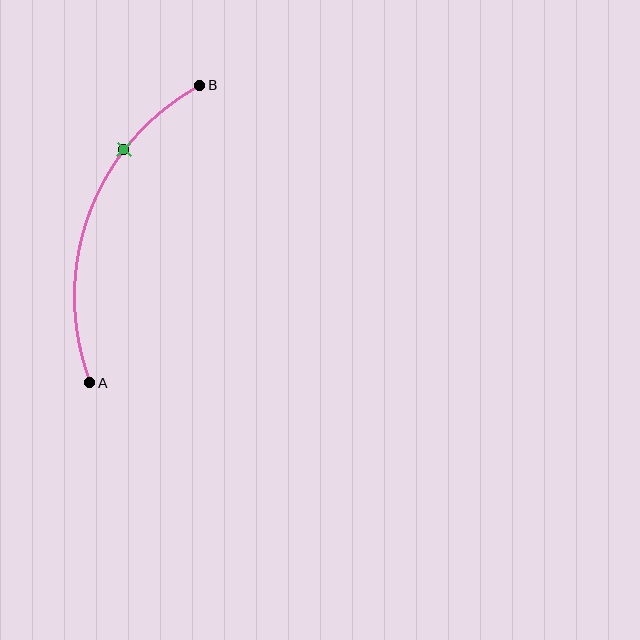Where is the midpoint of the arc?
The arc midpoint is the point on the curve farthest from the straight line joining A and B. It sits to the left of that line.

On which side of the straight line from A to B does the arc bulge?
The arc bulges to the left of the straight line connecting A and B.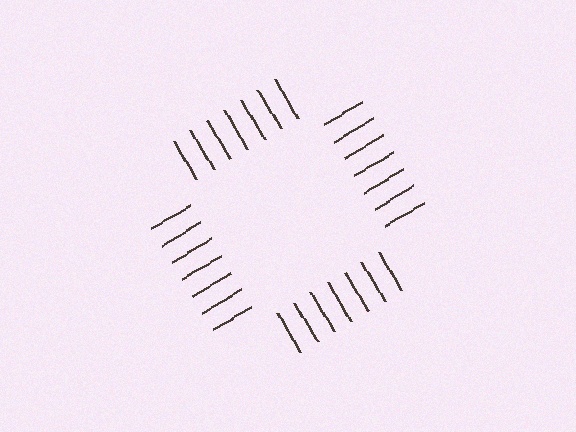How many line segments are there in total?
28 — 7 along each of the 4 edges.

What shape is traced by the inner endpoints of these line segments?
An illusory square — the line segments terminate on its edges but no continuous stroke is drawn.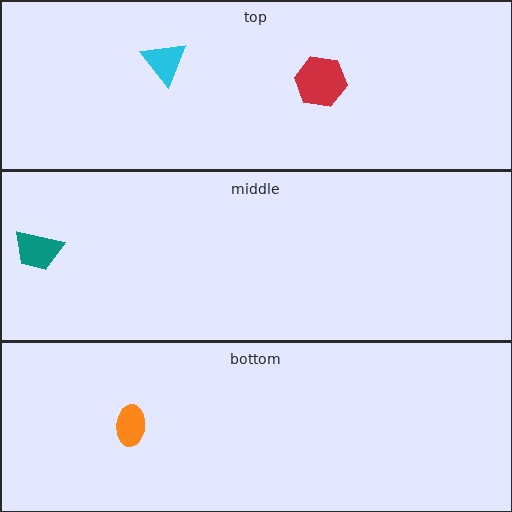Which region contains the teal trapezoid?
The middle region.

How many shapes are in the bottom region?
1.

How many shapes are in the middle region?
1.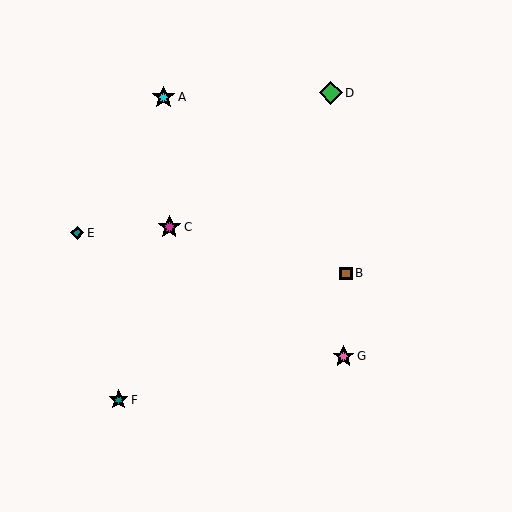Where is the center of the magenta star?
The center of the magenta star is at (169, 227).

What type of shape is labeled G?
Shape G is a pink star.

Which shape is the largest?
The green diamond (labeled D) is the largest.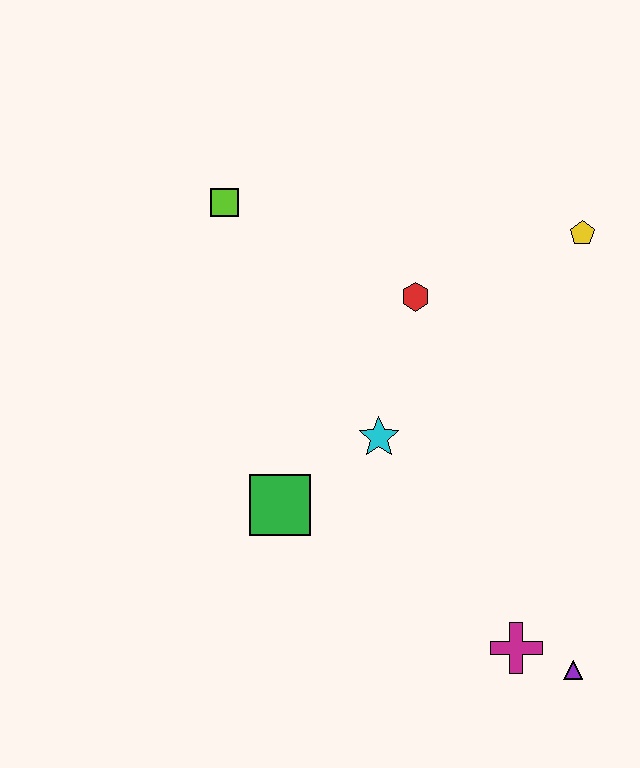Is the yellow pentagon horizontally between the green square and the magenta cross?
No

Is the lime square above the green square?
Yes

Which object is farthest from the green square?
The yellow pentagon is farthest from the green square.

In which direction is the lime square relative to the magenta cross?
The lime square is above the magenta cross.